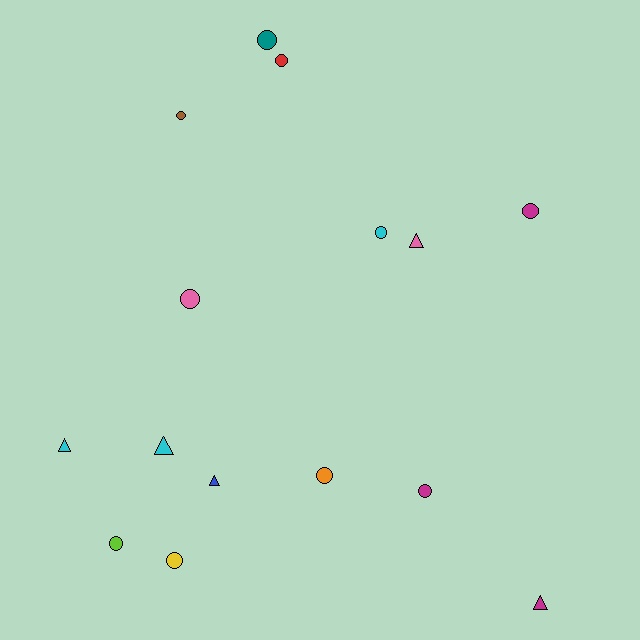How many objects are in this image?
There are 15 objects.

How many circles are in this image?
There are 10 circles.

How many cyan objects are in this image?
There are 3 cyan objects.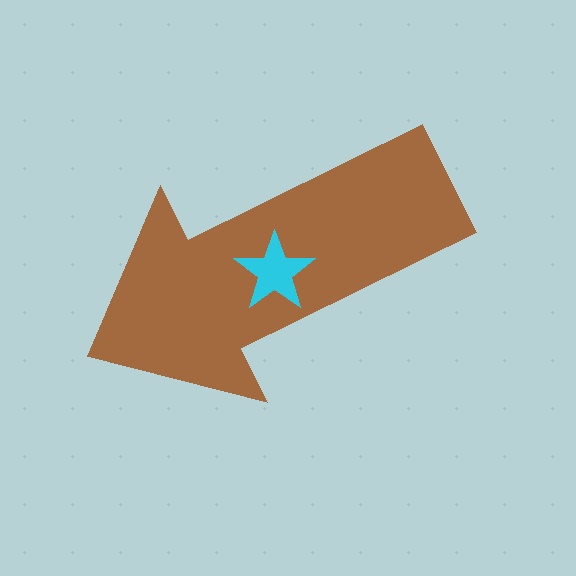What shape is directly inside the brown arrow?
The cyan star.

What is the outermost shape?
The brown arrow.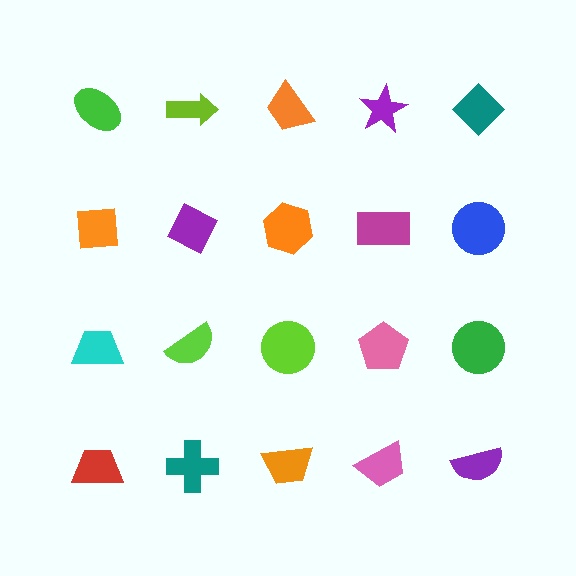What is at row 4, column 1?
A red trapezoid.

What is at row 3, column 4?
A pink pentagon.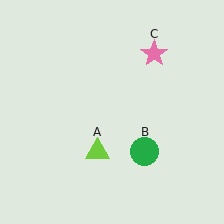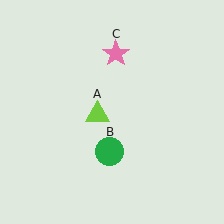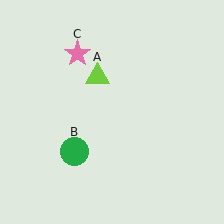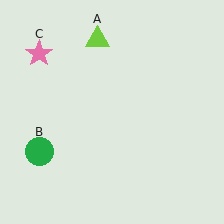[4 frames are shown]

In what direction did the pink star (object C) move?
The pink star (object C) moved left.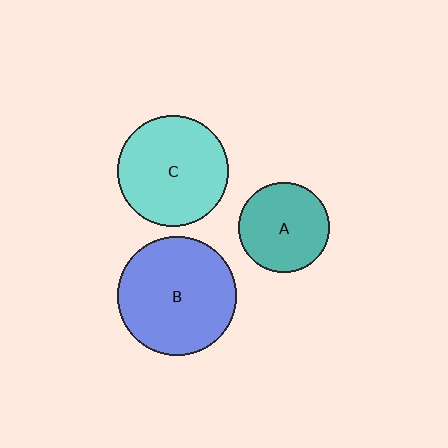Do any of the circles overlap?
No, none of the circles overlap.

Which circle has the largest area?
Circle B (blue).